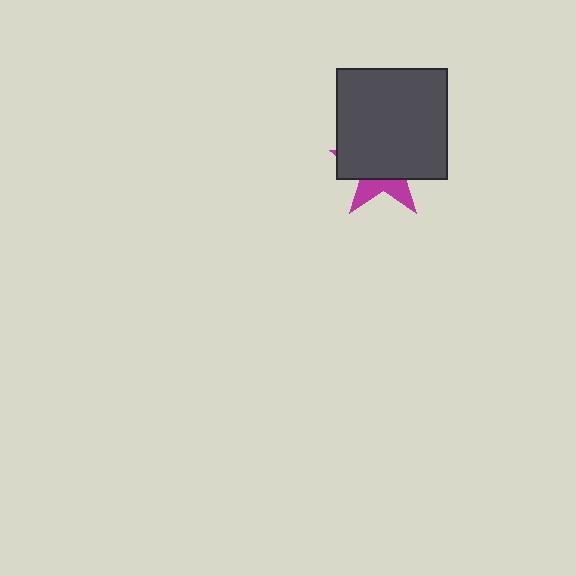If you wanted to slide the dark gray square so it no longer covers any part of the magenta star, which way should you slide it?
Slide it up — that is the most direct way to separate the two shapes.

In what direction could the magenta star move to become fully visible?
The magenta star could move down. That would shift it out from behind the dark gray square entirely.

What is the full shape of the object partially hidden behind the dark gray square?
The partially hidden object is a magenta star.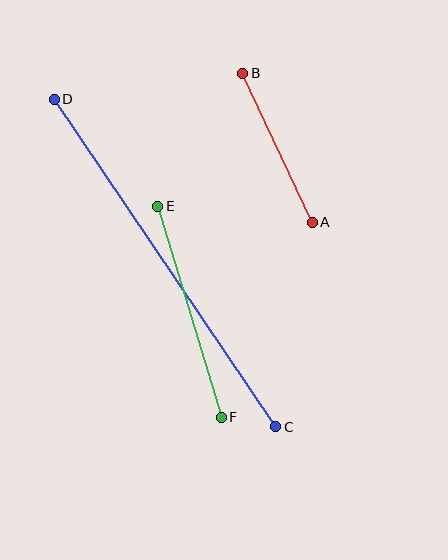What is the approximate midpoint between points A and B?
The midpoint is at approximately (277, 148) pixels.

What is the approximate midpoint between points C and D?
The midpoint is at approximately (165, 263) pixels.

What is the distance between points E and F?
The distance is approximately 220 pixels.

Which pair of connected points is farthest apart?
Points C and D are farthest apart.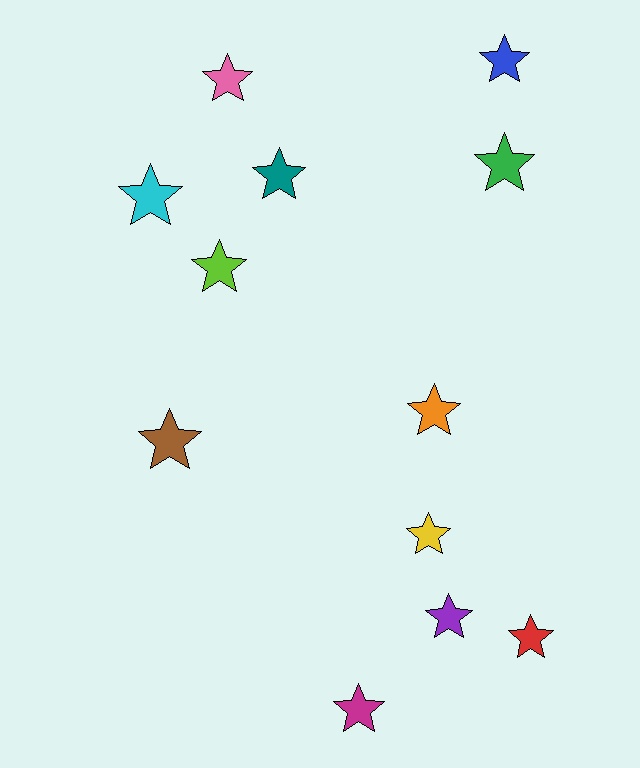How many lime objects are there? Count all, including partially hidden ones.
There is 1 lime object.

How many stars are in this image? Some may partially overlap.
There are 12 stars.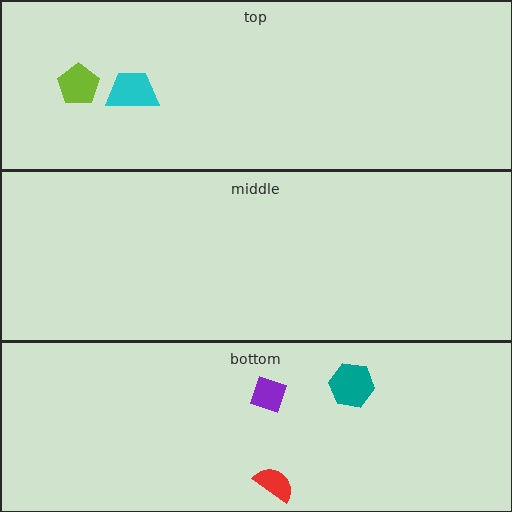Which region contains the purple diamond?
The bottom region.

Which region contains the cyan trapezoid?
The top region.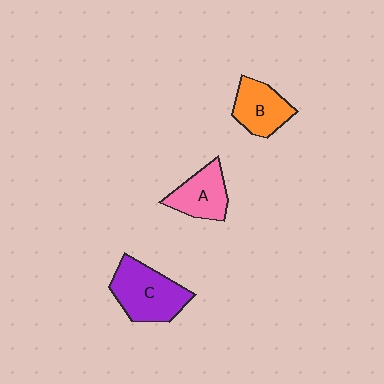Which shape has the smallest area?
Shape A (pink).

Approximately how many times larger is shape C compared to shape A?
Approximately 1.4 times.